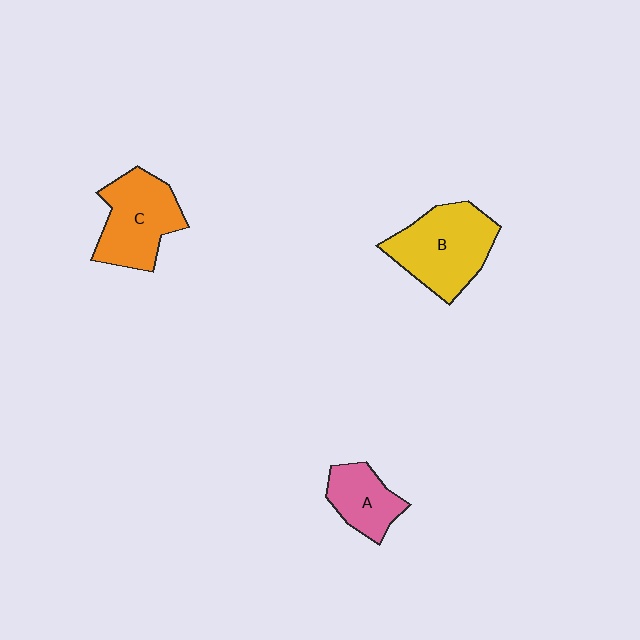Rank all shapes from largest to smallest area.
From largest to smallest: B (yellow), C (orange), A (pink).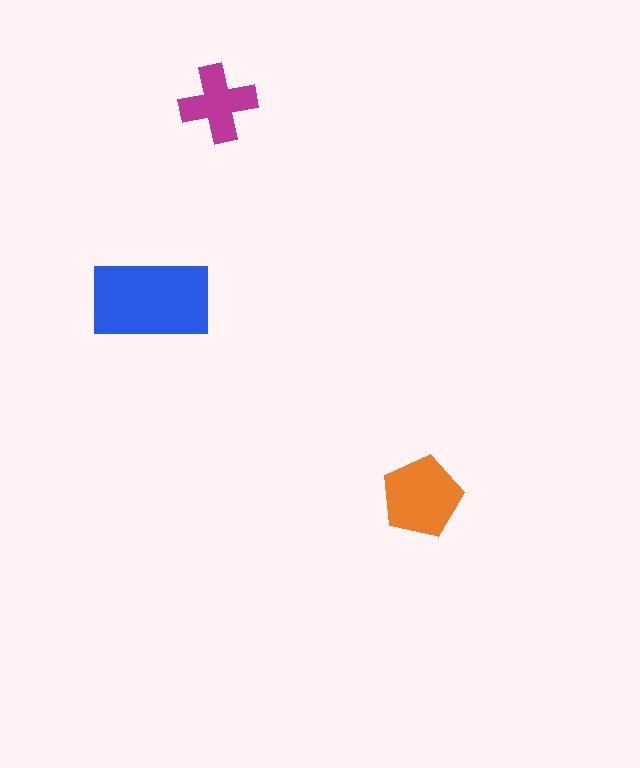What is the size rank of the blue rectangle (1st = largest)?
1st.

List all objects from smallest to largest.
The magenta cross, the orange pentagon, the blue rectangle.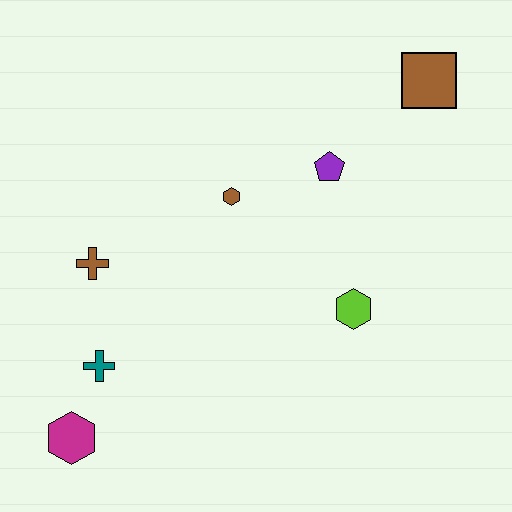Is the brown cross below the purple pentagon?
Yes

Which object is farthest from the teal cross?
The brown square is farthest from the teal cross.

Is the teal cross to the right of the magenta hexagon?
Yes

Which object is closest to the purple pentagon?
The brown hexagon is closest to the purple pentagon.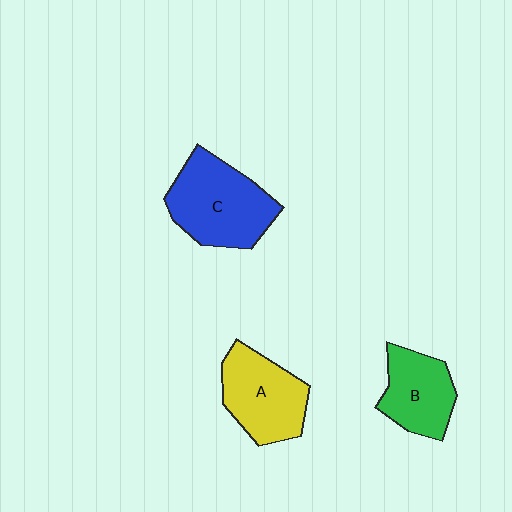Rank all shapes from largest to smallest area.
From largest to smallest: C (blue), A (yellow), B (green).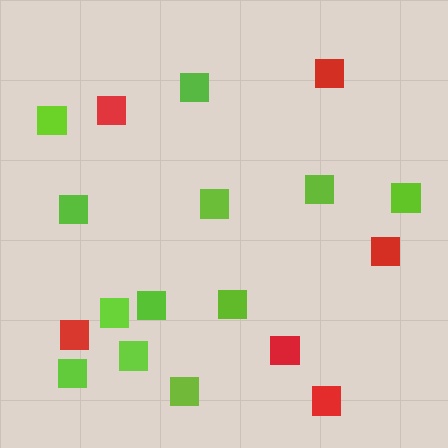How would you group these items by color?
There are 2 groups: one group of lime squares (12) and one group of red squares (6).